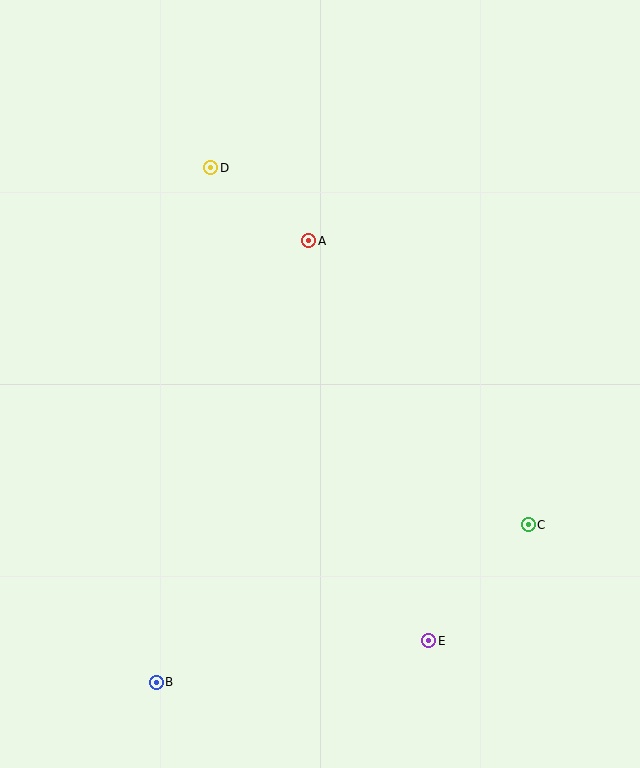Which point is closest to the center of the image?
Point A at (309, 241) is closest to the center.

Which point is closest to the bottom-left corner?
Point B is closest to the bottom-left corner.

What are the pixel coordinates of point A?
Point A is at (309, 241).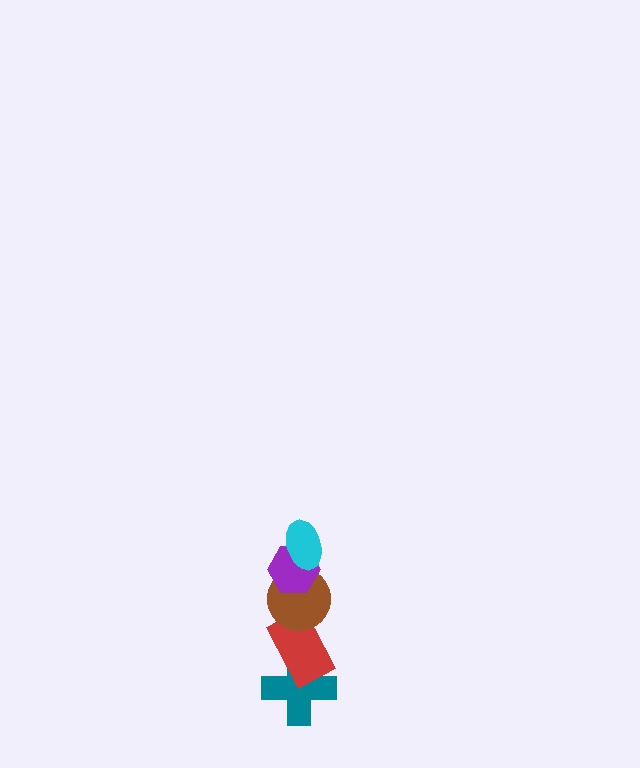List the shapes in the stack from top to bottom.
From top to bottom: the cyan ellipse, the purple hexagon, the brown circle, the red rectangle, the teal cross.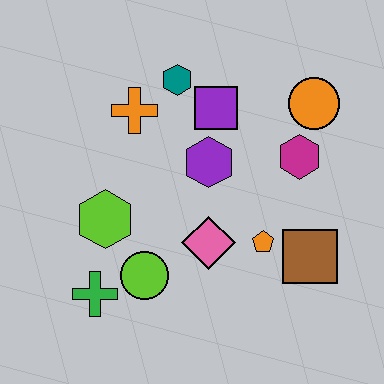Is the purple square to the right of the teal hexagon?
Yes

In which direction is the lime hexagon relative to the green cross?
The lime hexagon is above the green cross.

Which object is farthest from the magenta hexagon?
The green cross is farthest from the magenta hexagon.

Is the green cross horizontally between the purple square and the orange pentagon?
No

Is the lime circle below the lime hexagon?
Yes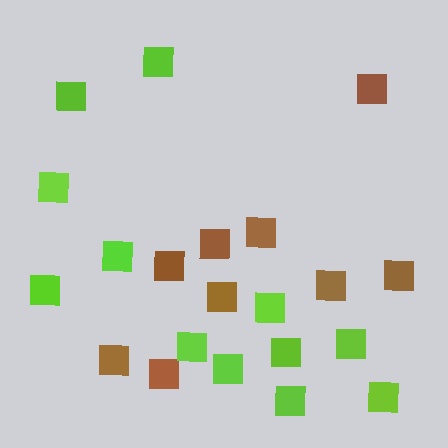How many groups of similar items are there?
There are 2 groups: one group of brown squares (9) and one group of lime squares (12).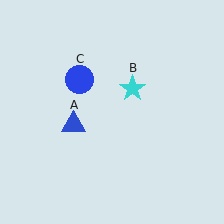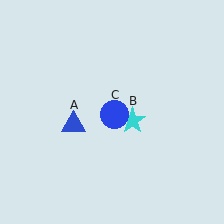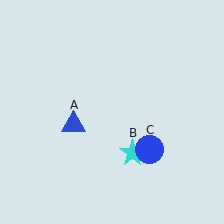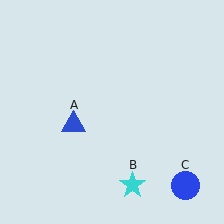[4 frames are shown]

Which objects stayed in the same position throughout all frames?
Blue triangle (object A) remained stationary.